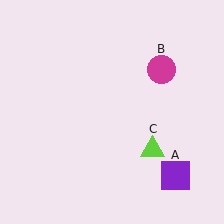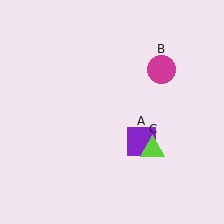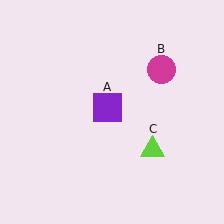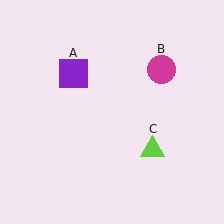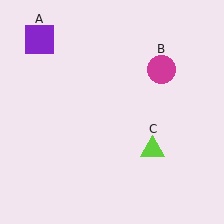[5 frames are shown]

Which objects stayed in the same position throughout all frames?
Magenta circle (object B) and lime triangle (object C) remained stationary.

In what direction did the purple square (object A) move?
The purple square (object A) moved up and to the left.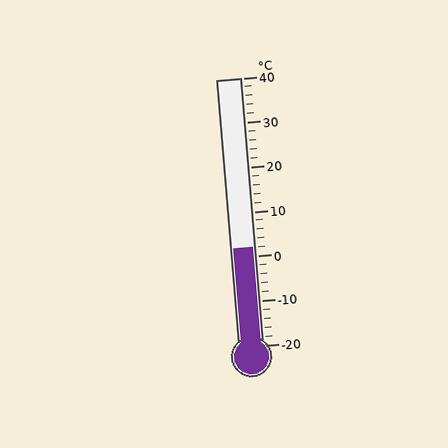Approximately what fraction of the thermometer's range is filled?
The thermometer is filled to approximately 35% of its range.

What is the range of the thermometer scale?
The thermometer scale ranges from -20°C to 40°C.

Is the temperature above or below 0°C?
The temperature is above 0°C.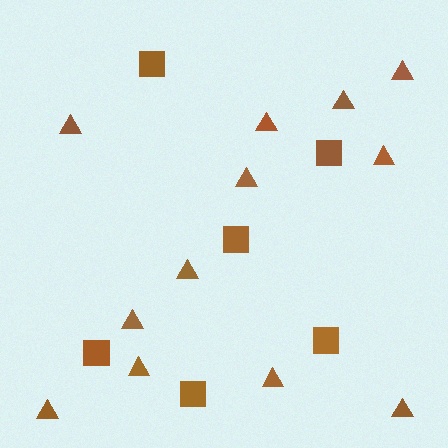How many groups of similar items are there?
There are 2 groups: one group of triangles (12) and one group of squares (6).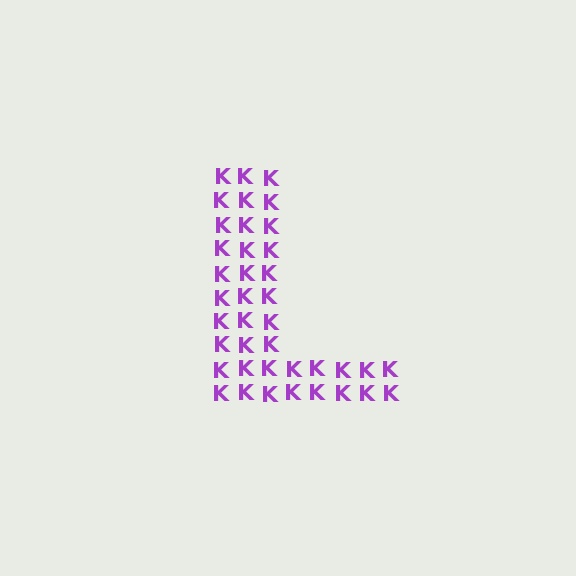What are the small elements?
The small elements are letter K's.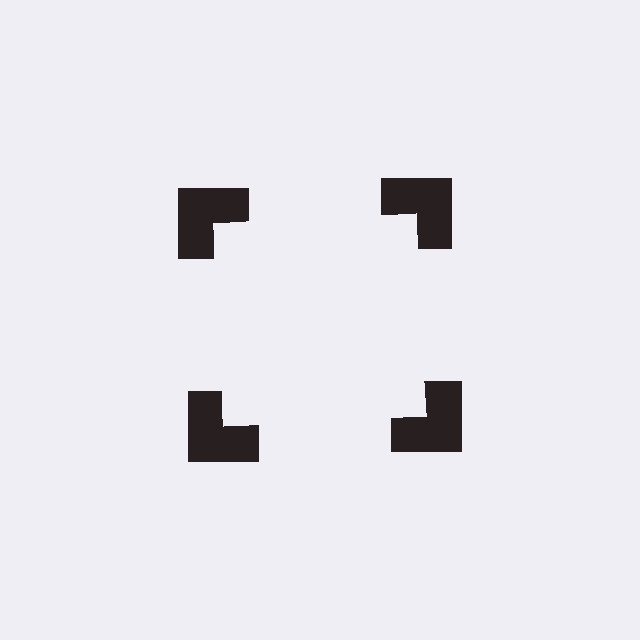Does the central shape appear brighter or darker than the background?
It typically appears slightly brighter than the background, even though no actual brightness change is drawn.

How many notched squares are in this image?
There are 4 — one at each vertex of the illusory square.